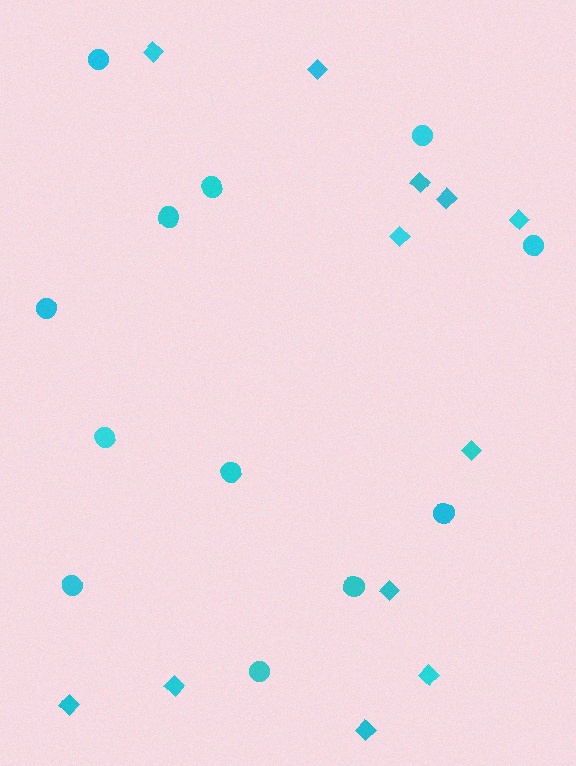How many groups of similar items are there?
There are 2 groups: one group of circles (12) and one group of diamonds (12).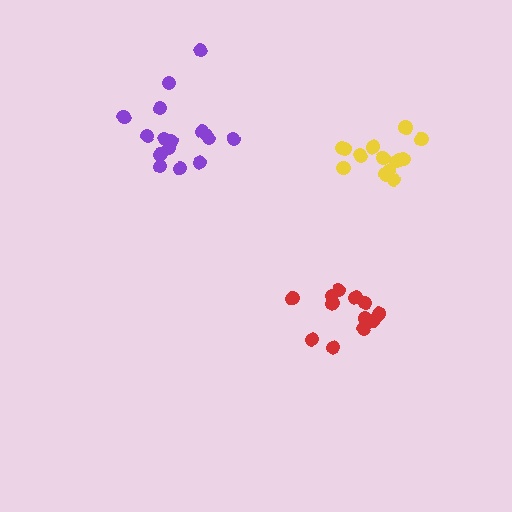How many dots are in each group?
Group 1: 16 dots, Group 2: 14 dots, Group 3: 14 dots (44 total).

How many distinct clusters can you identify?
There are 3 distinct clusters.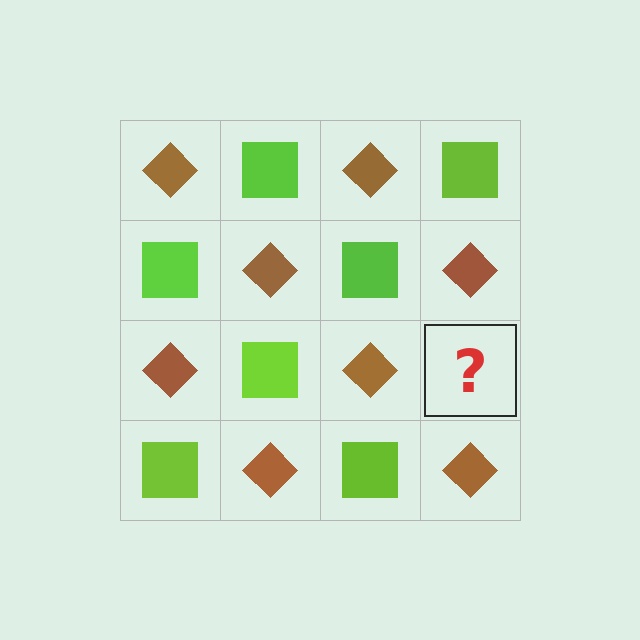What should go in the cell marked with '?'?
The missing cell should contain a lime square.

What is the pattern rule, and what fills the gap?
The rule is that it alternates brown diamond and lime square in a checkerboard pattern. The gap should be filled with a lime square.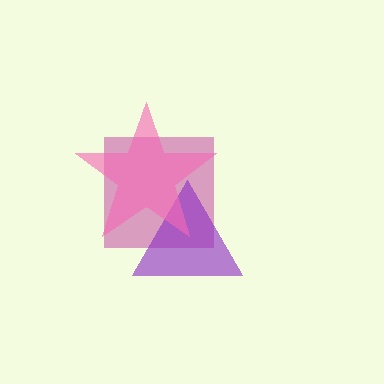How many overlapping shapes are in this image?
There are 3 overlapping shapes in the image.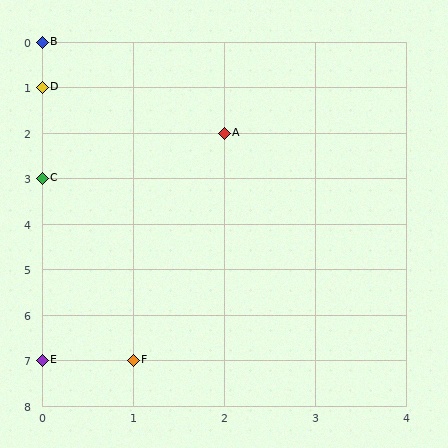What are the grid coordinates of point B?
Point B is at grid coordinates (0, 0).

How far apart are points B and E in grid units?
Points B and E are 7 rows apart.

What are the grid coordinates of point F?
Point F is at grid coordinates (1, 7).